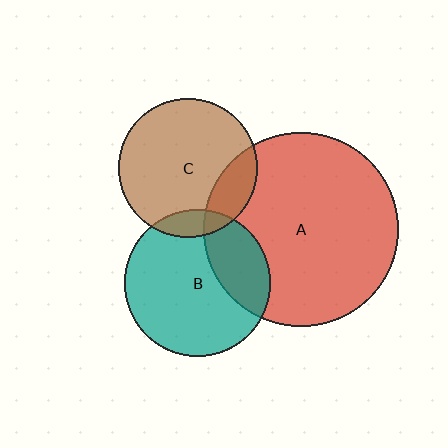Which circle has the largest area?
Circle A (red).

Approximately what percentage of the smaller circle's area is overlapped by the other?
Approximately 25%.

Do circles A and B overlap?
Yes.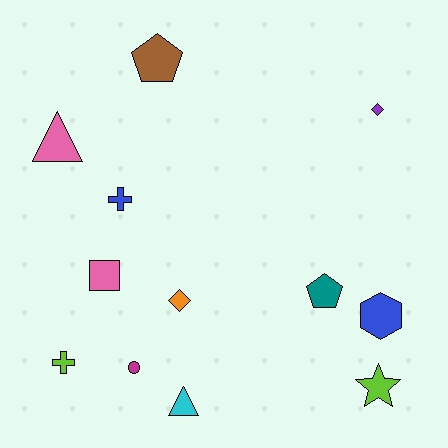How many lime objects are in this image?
There are 2 lime objects.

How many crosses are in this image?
There are 2 crosses.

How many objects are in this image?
There are 12 objects.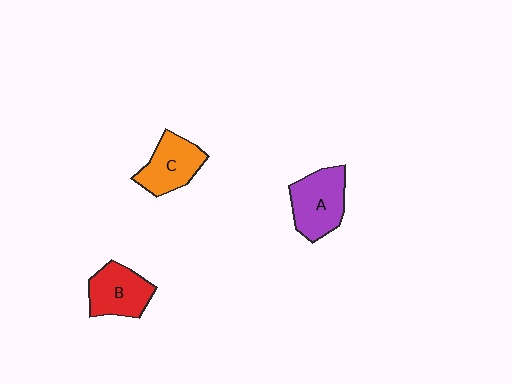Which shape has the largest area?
Shape A (purple).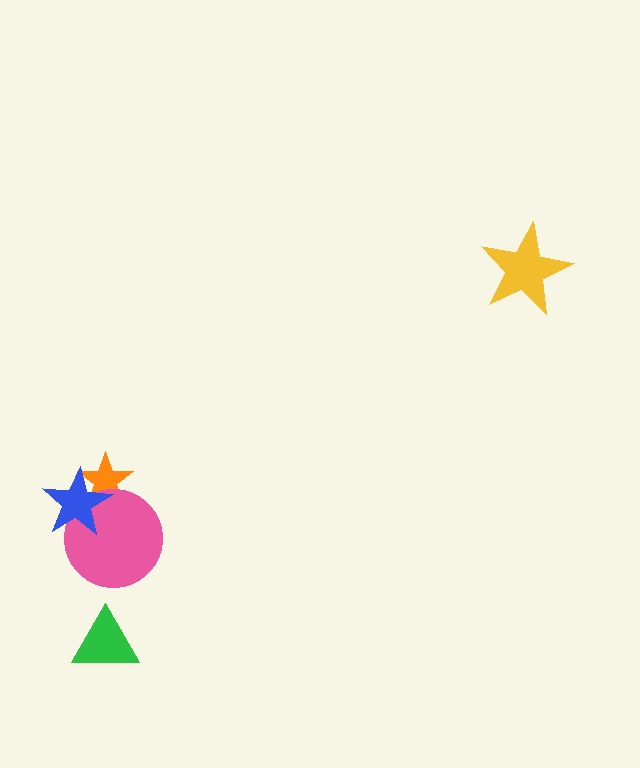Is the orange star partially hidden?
Yes, it is partially covered by another shape.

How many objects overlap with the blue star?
2 objects overlap with the blue star.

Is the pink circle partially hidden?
Yes, it is partially covered by another shape.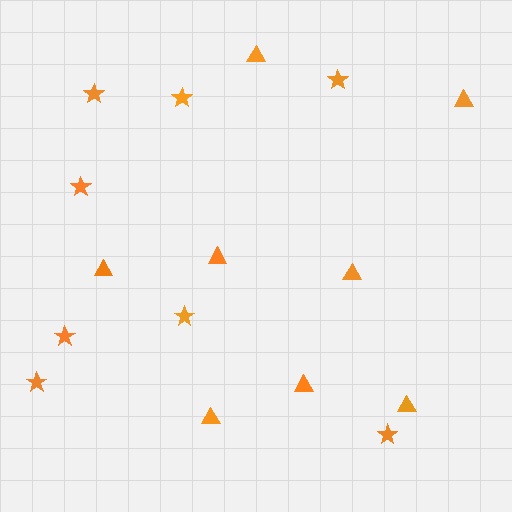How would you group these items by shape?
There are 2 groups: one group of stars (8) and one group of triangles (8).